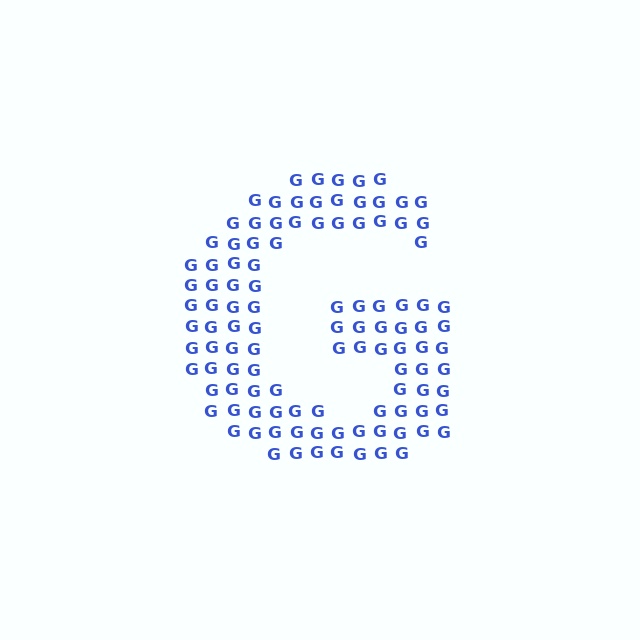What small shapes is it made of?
It is made of small letter G's.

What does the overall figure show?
The overall figure shows the letter G.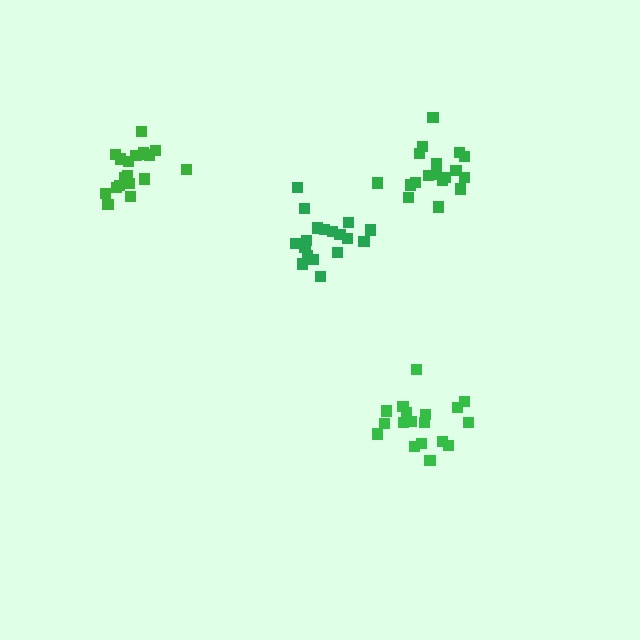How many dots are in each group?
Group 1: 19 dots, Group 2: 18 dots, Group 3: 18 dots, Group 4: 18 dots (73 total).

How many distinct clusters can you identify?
There are 4 distinct clusters.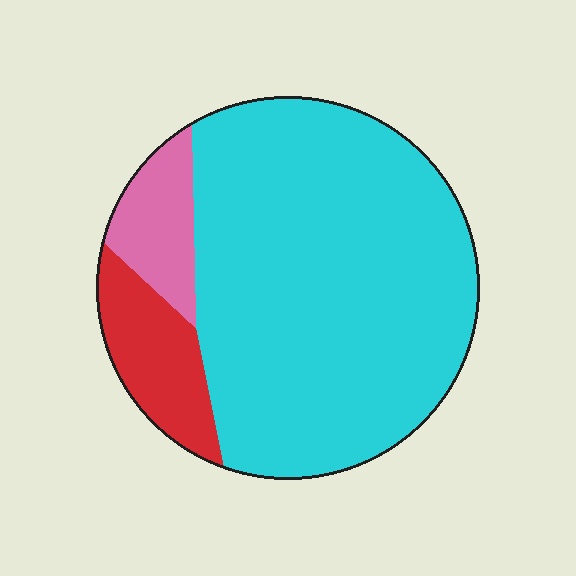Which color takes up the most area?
Cyan, at roughly 80%.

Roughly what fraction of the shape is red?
Red covers 12% of the shape.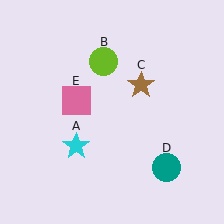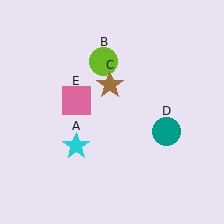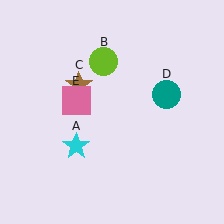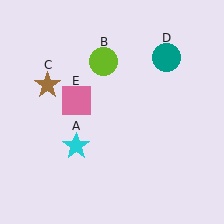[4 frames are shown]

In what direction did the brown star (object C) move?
The brown star (object C) moved left.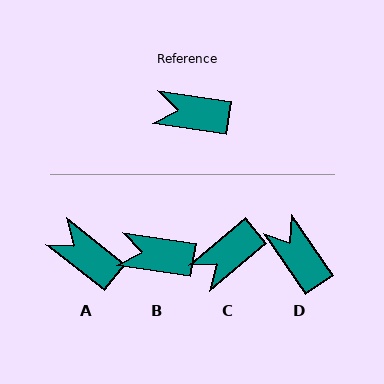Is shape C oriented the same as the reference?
No, it is off by about 49 degrees.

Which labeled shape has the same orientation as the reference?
B.